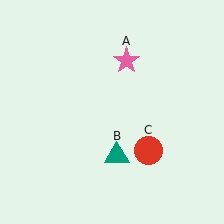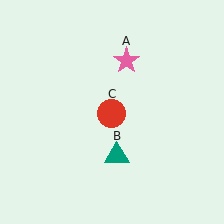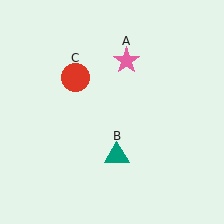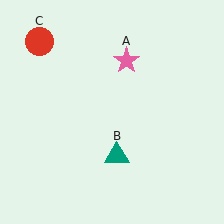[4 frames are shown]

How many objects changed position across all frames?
1 object changed position: red circle (object C).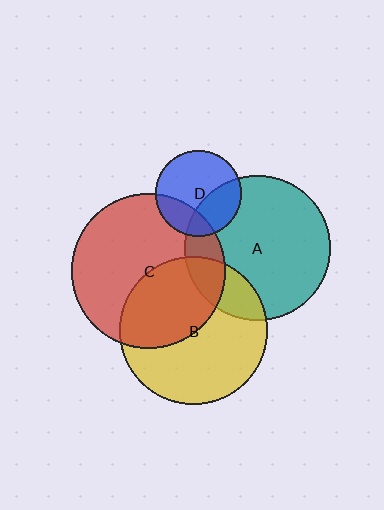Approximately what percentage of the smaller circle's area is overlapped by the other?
Approximately 15%.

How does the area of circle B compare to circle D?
Approximately 3.0 times.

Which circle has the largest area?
Circle C (red).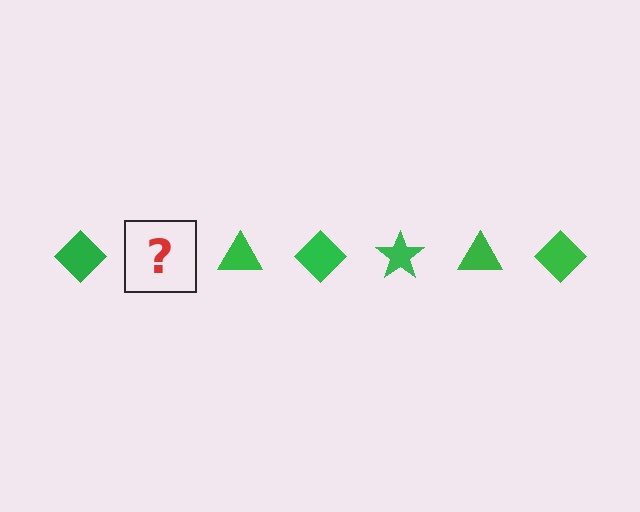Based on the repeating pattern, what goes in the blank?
The blank should be a green star.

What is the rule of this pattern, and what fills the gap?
The rule is that the pattern cycles through diamond, star, triangle shapes in green. The gap should be filled with a green star.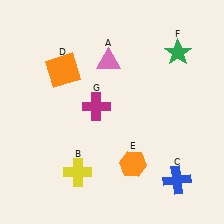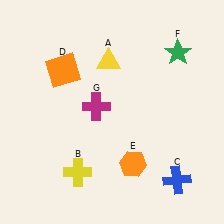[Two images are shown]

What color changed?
The triangle (A) changed from pink in Image 1 to yellow in Image 2.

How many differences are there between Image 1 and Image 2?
There is 1 difference between the two images.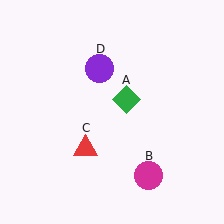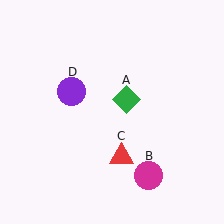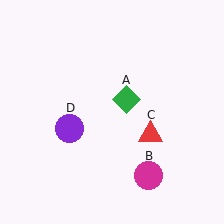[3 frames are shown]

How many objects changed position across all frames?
2 objects changed position: red triangle (object C), purple circle (object D).